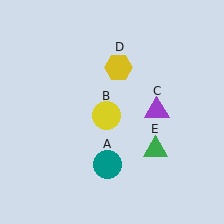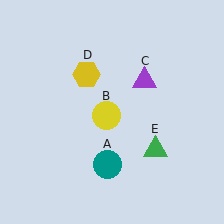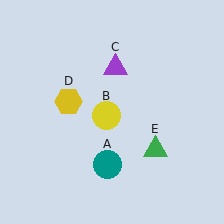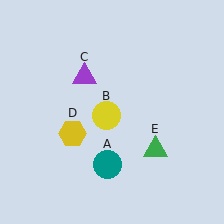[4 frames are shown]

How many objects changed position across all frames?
2 objects changed position: purple triangle (object C), yellow hexagon (object D).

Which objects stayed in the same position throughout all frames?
Teal circle (object A) and yellow circle (object B) and green triangle (object E) remained stationary.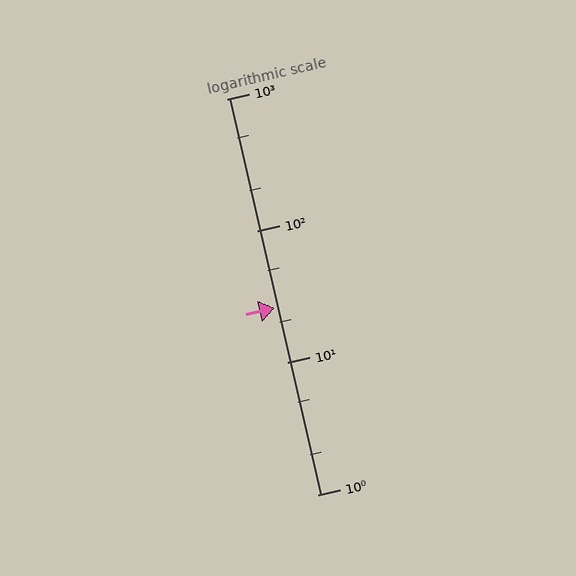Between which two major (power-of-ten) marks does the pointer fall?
The pointer is between 10 and 100.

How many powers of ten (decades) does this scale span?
The scale spans 3 decades, from 1 to 1000.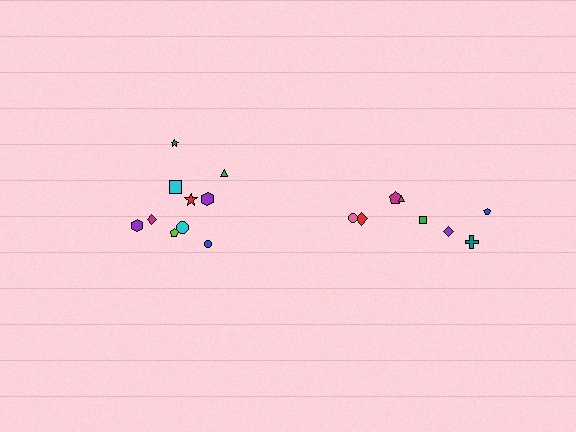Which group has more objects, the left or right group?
The left group.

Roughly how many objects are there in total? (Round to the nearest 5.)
Roughly 20 objects in total.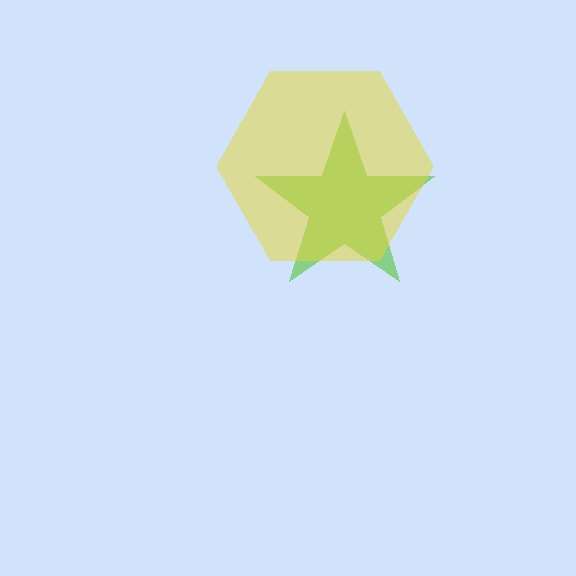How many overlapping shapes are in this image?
There are 2 overlapping shapes in the image.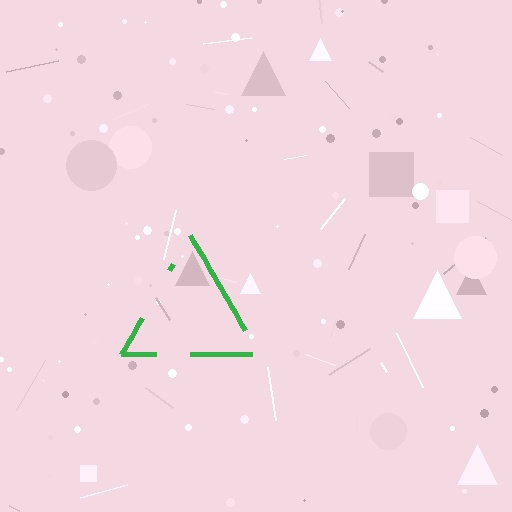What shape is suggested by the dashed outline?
The dashed outline suggests a triangle.